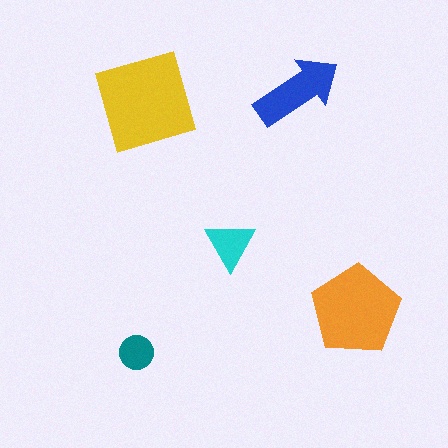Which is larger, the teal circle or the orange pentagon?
The orange pentagon.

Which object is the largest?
The yellow diamond.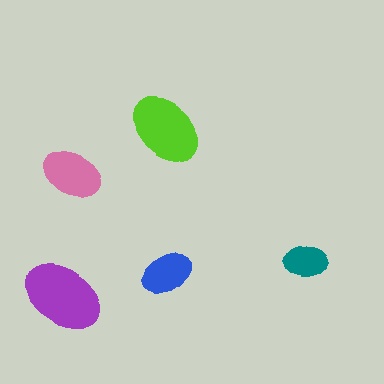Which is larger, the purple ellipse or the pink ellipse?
The purple one.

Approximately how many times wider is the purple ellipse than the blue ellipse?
About 1.5 times wider.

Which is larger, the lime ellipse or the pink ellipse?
The lime one.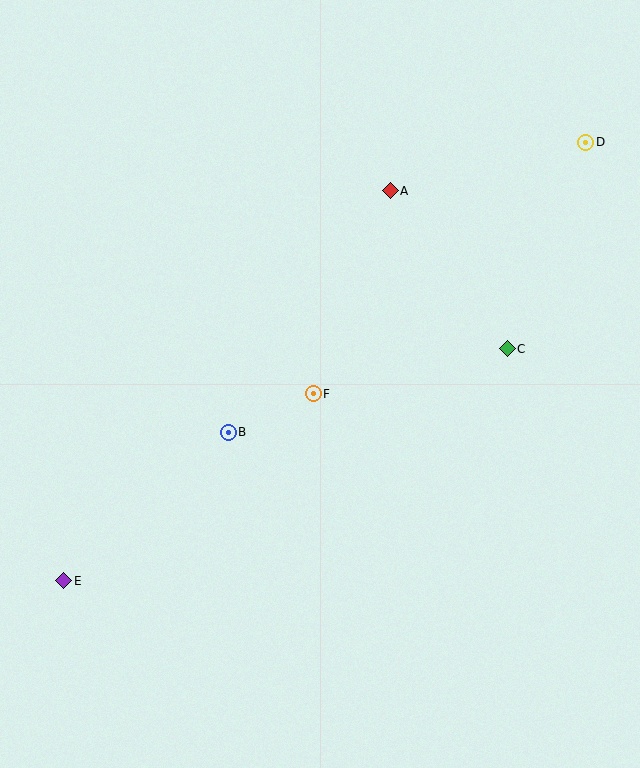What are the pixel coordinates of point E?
Point E is at (64, 581).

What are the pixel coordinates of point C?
Point C is at (507, 349).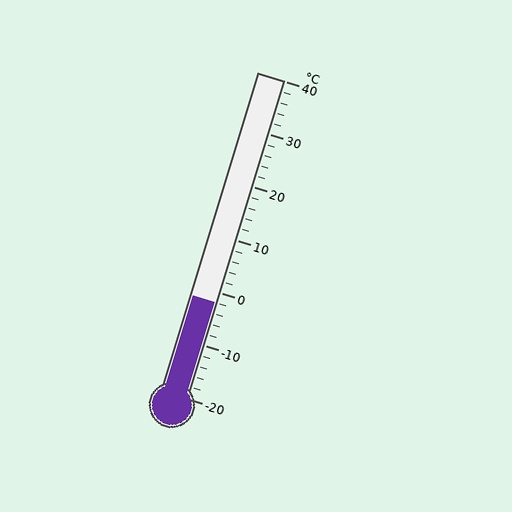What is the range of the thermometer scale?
The thermometer scale ranges from -20°C to 40°C.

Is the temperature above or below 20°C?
The temperature is below 20°C.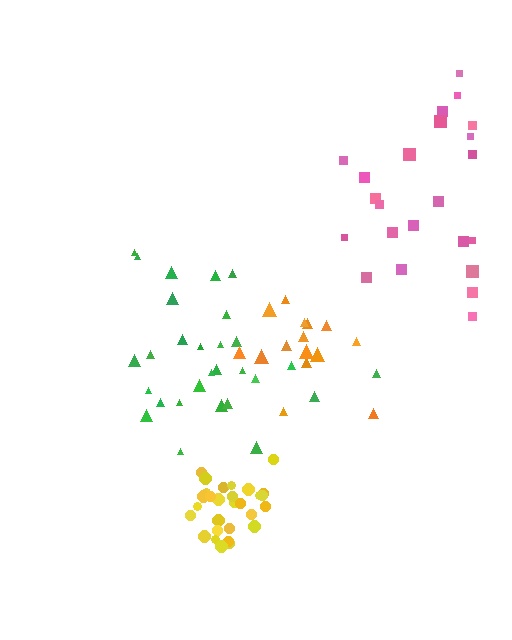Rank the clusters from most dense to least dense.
yellow, green, orange, pink.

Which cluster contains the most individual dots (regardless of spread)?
Green (29).